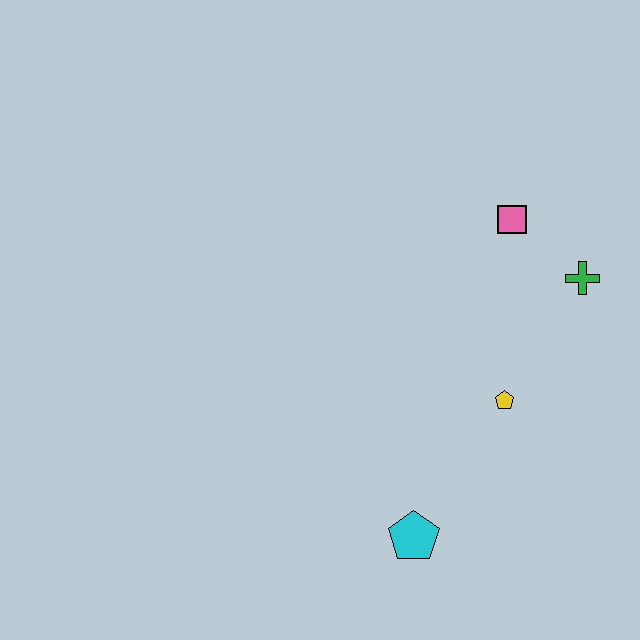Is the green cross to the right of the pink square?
Yes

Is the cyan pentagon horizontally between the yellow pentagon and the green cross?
No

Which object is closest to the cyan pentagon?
The yellow pentagon is closest to the cyan pentagon.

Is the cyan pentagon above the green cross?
No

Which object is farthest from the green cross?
The cyan pentagon is farthest from the green cross.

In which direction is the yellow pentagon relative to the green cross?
The yellow pentagon is below the green cross.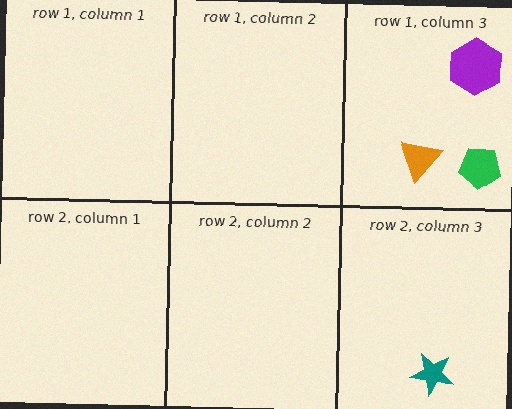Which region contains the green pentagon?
The row 1, column 3 region.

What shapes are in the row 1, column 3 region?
The orange triangle, the purple hexagon, the green pentagon.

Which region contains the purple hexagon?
The row 1, column 3 region.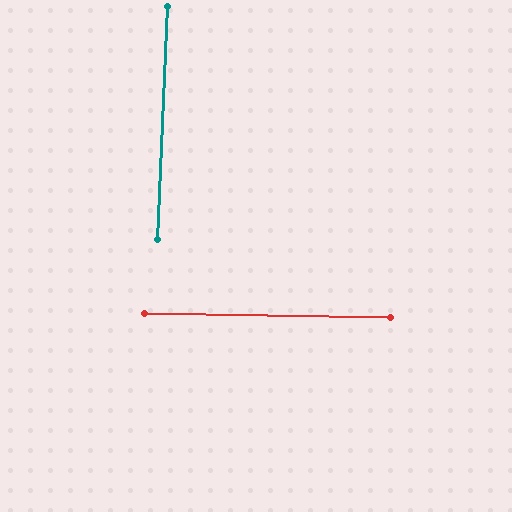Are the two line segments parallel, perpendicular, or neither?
Perpendicular — they meet at approximately 89°.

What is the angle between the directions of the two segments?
Approximately 89 degrees.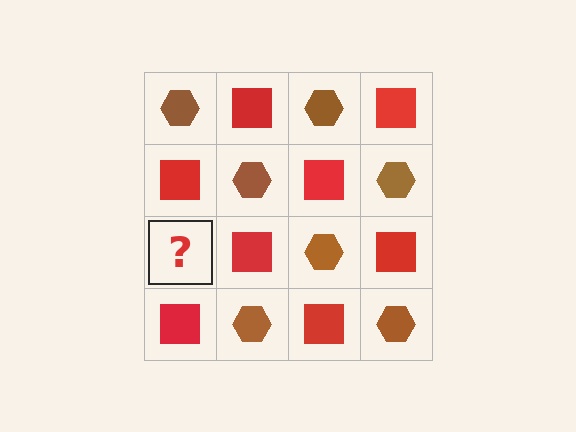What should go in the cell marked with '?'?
The missing cell should contain a brown hexagon.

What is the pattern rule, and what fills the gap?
The rule is that it alternates brown hexagon and red square in a checkerboard pattern. The gap should be filled with a brown hexagon.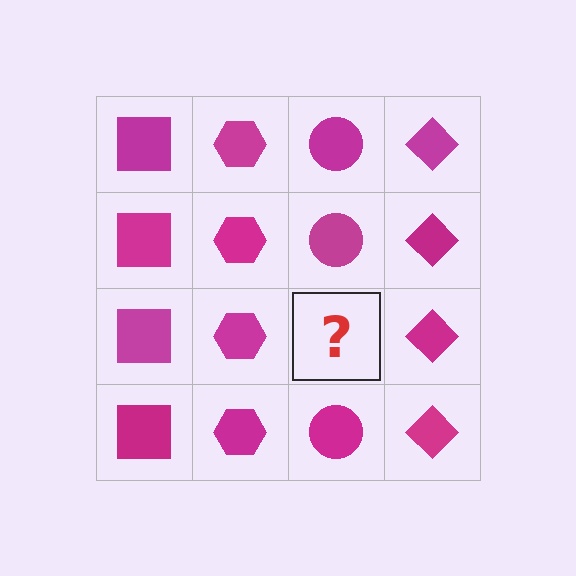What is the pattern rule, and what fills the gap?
The rule is that each column has a consistent shape. The gap should be filled with a magenta circle.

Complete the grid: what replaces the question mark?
The question mark should be replaced with a magenta circle.